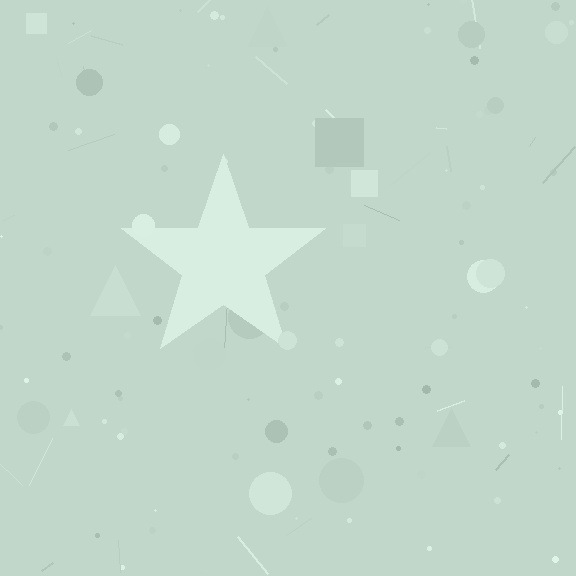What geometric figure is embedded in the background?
A star is embedded in the background.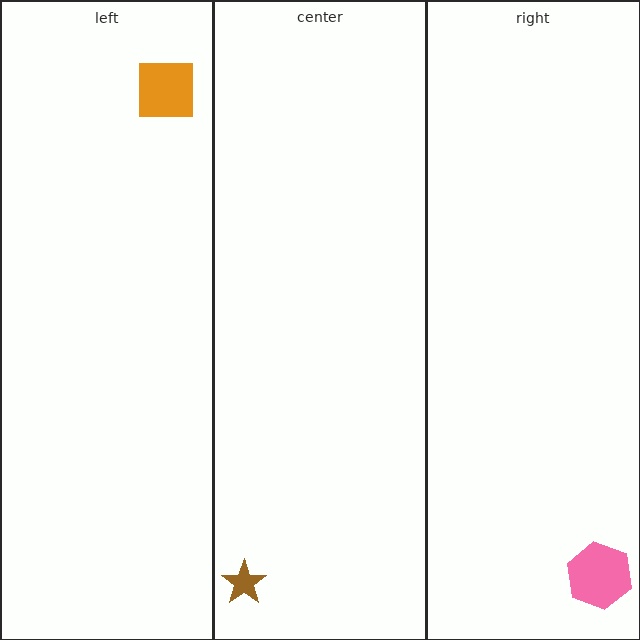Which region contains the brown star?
The center region.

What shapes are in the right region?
The pink hexagon.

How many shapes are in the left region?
1.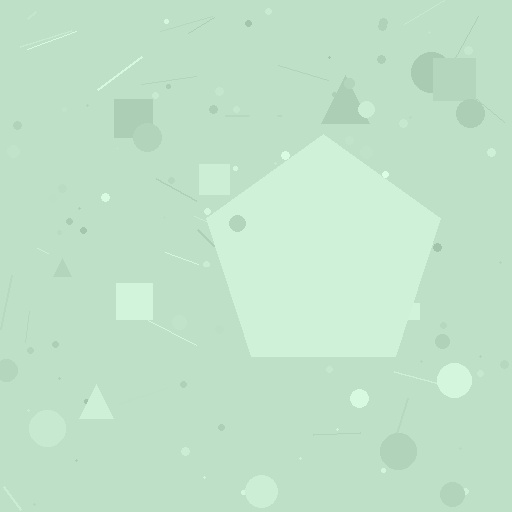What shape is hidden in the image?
A pentagon is hidden in the image.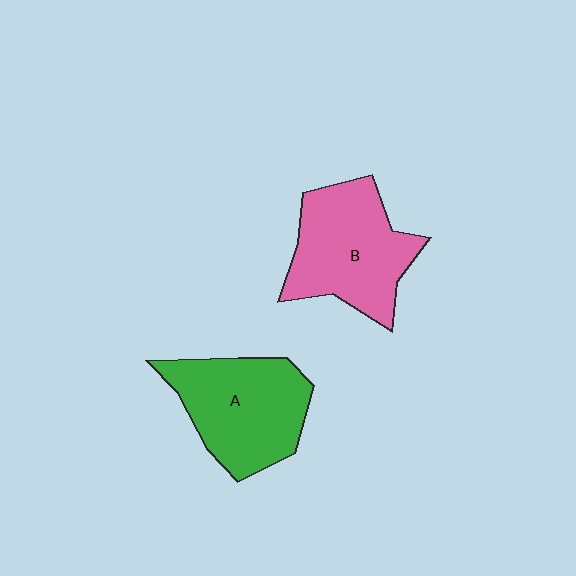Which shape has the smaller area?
Shape A (green).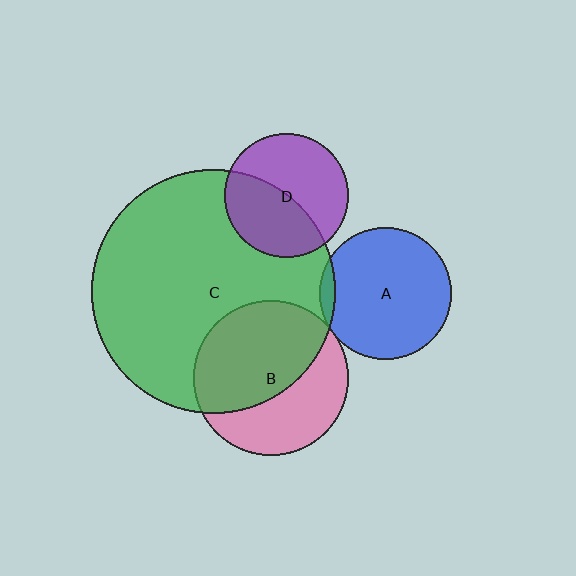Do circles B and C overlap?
Yes.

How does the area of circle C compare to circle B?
Approximately 2.5 times.